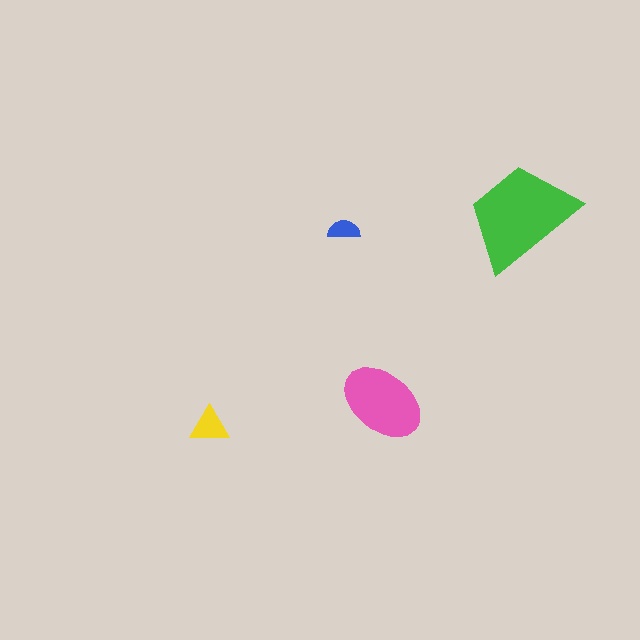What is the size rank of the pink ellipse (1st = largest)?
2nd.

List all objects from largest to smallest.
The green trapezoid, the pink ellipse, the yellow triangle, the blue semicircle.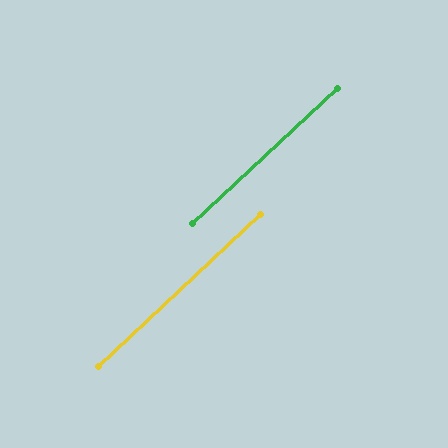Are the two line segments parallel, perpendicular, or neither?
Parallel — their directions differ by only 0.4°.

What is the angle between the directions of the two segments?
Approximately 0 degrees.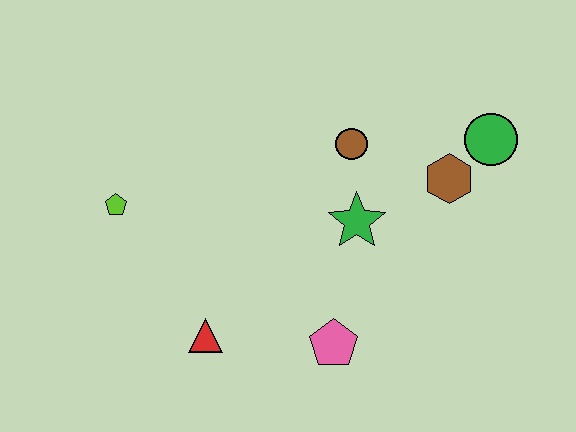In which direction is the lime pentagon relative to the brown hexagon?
The lime pentagon is to the left of the brown hexagon.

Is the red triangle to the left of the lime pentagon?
No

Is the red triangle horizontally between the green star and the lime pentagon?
Yes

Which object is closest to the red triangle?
The pink pentagon is closest to the red triangle.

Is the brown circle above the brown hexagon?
Yes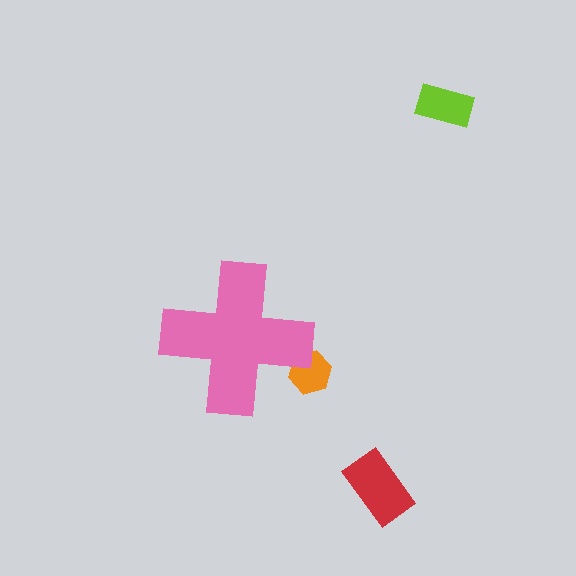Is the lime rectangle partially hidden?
No, the lime rectangle is fully visible.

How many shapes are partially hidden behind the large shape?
1 shape is partially hidden.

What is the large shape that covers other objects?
A pink cross.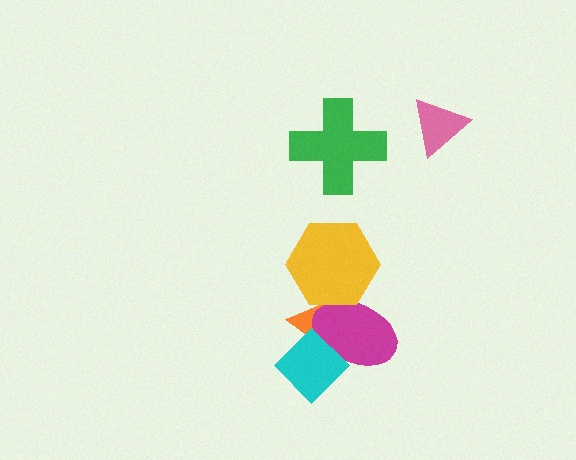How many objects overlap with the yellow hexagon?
2 objects overlap with the yellow hexagon.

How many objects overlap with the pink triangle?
0 objects overlap with the pink triangle.